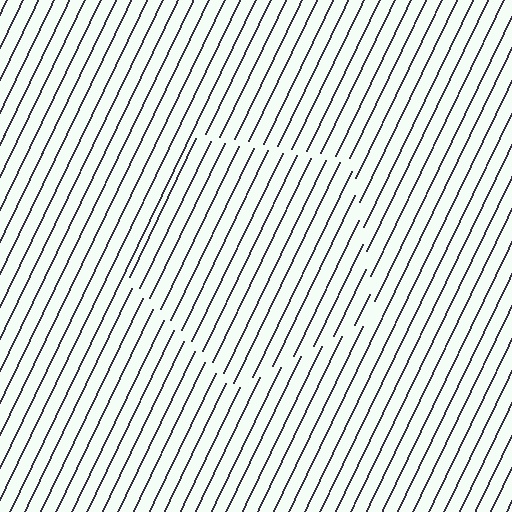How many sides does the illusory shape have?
5 sides — the line-ends trace a pentagon.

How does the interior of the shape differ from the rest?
The interior of the shape contains the same grating, shifted by half a period — the contour is defined by the phase discontinuity where line-ends from the inner and outer gratings abut.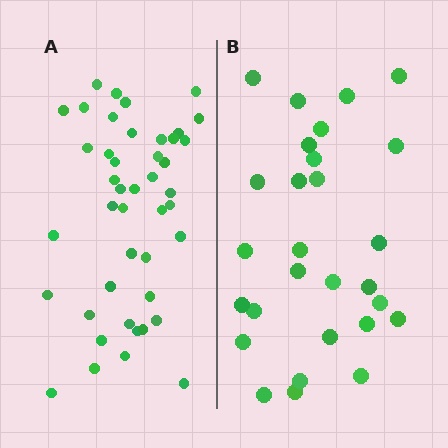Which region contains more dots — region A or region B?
Region A (the left region) has more dots.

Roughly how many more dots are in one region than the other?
Region A has approximately 15 more dots than region B.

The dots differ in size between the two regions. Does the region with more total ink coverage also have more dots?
No. Region B has more total ink coverage because its dots are larger, but region A actually contains more individual dots. Total area can be misleading — the number of items is what matters here.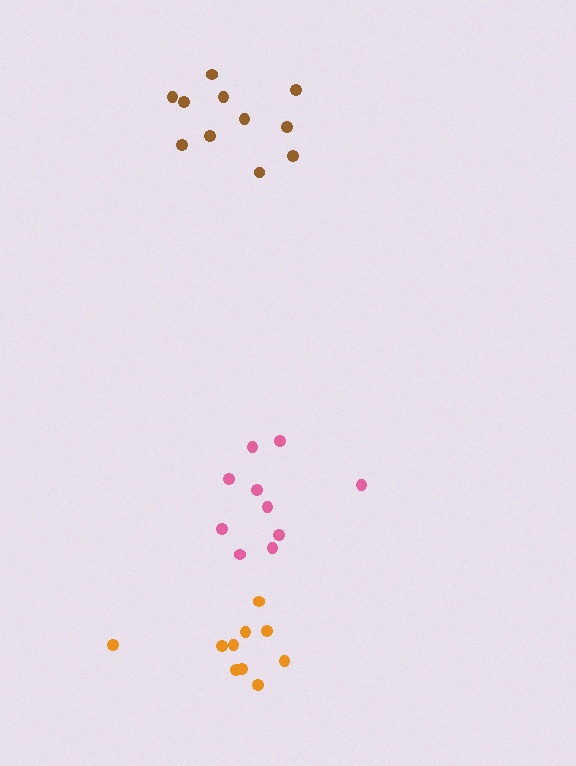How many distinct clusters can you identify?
There are 3 distinct clusters.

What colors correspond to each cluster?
The clusters are colored: brown, orange, pink.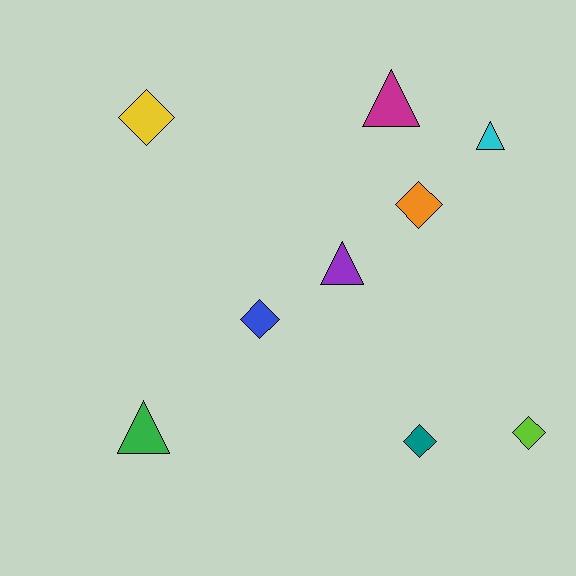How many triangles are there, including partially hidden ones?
There are 4 triangles.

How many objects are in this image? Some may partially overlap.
There are 9 objects.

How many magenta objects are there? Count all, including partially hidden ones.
There is 1 magenta object.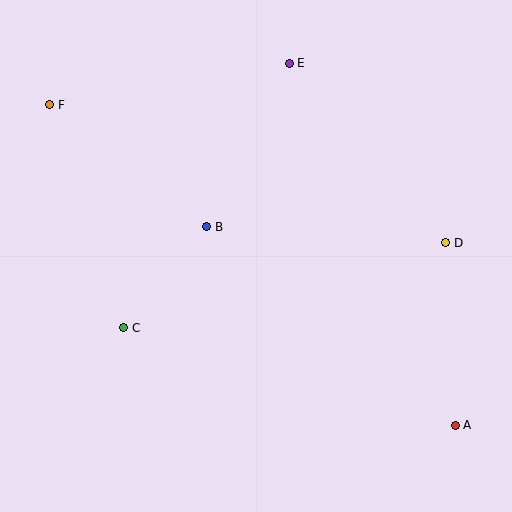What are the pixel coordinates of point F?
Point F is at (50, 105).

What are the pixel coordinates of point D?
Point D is at (446, 243).